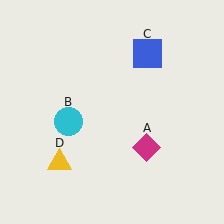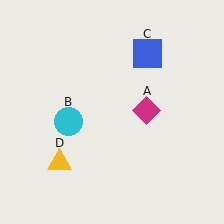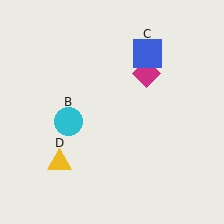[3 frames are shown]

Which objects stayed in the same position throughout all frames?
Cyan circle (object B) and blue square (object C) and yellow triangle (object D) remained stationary.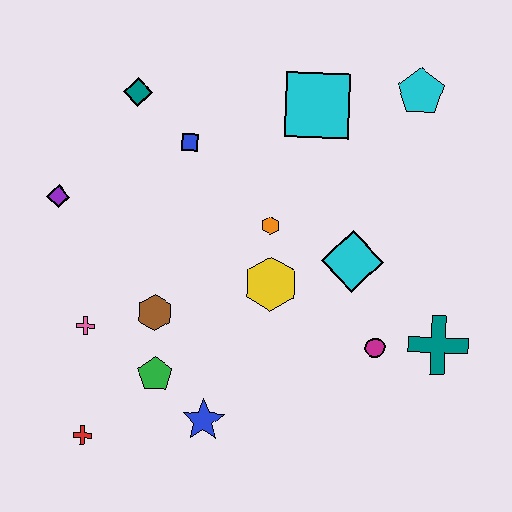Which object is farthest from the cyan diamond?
The red cross is farthest from the cyan diamond.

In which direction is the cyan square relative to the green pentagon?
The cyan square is above the green pentagon.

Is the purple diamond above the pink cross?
Yes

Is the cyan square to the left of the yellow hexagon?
No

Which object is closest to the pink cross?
The brown hexagon is closest to the pink cross.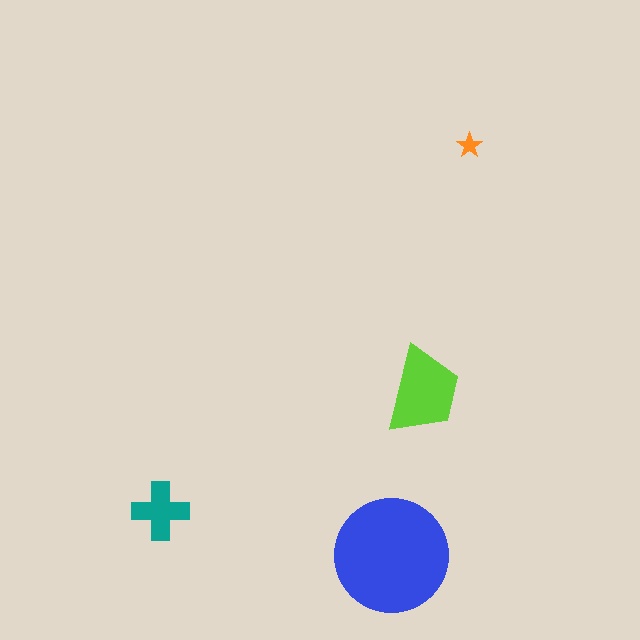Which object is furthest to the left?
The teal cross is leftmost.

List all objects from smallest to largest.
The orange star, the teal cross, the lime trapezoid, the blue circle.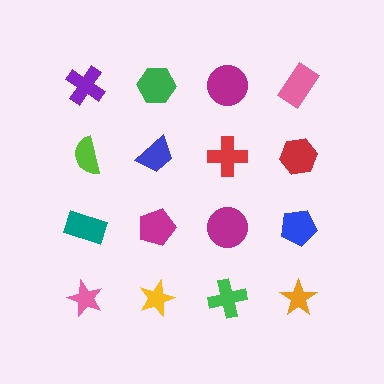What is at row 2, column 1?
A lime semicircle.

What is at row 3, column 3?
A magenta circle.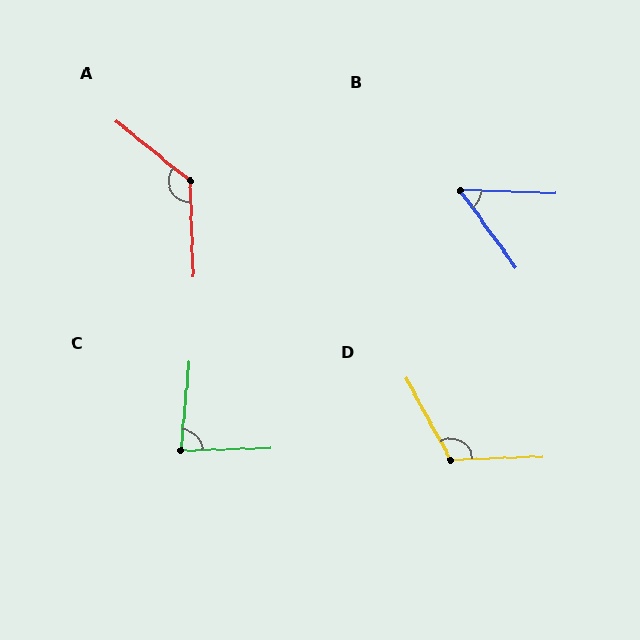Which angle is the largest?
A, at approximately 131 degrees.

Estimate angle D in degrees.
Approximately 117 degrees.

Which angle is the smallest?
B, at approximately 53 degrees.